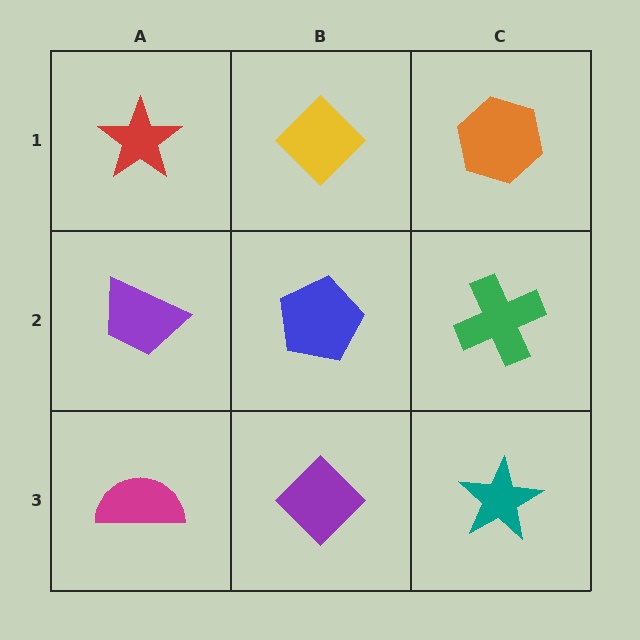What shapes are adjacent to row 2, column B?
A yellow diamond (row 1, column B), a purple diamond (row 3, column B), a purple trapezoid (row 2, column A), a green cross (row 2, column C).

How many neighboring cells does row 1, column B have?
3.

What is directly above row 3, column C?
A green cross.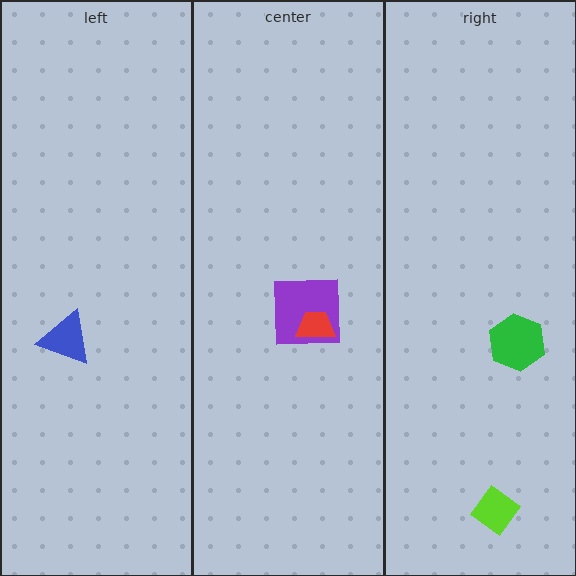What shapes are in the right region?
The lime diamond, the green hexagon.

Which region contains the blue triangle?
The left region.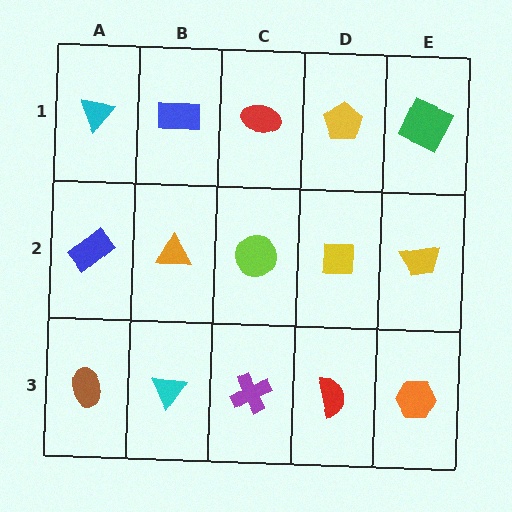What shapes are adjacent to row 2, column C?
A red ellipse (row 1, column C), a purple cross (row 3, column C), an orange triangle (row 2, column B), a yellow square (row 2, column D).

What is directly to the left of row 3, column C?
A cyan triangle.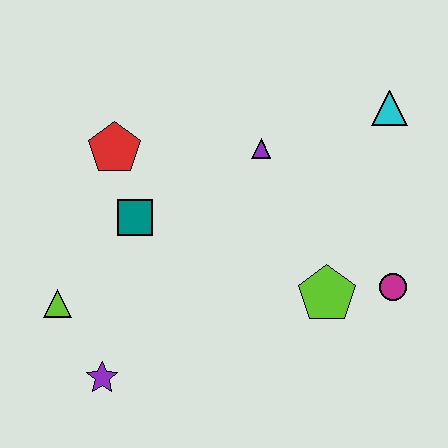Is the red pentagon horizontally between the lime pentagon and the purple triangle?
No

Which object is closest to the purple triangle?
The cyan triangle is closest to the purple triangle.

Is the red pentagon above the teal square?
Yes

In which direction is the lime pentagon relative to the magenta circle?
The lime pentagon is to the left of the magenta circle.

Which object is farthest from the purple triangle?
The purple star is farthest from the purple triangle.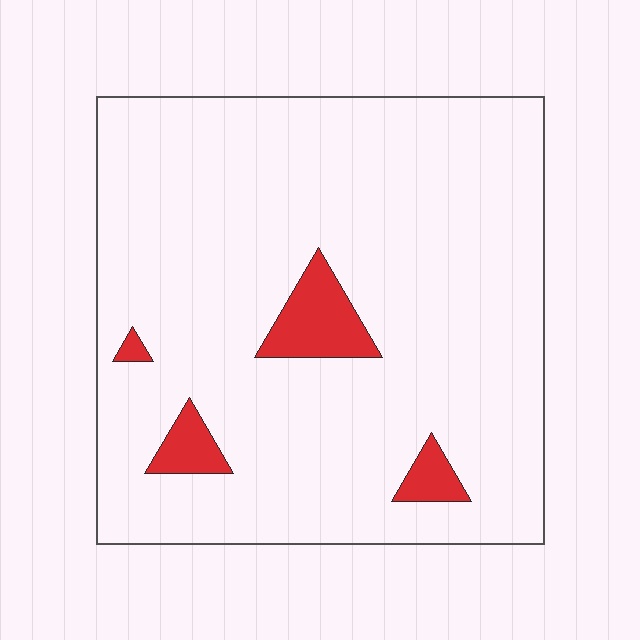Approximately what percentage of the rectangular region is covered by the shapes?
Approximately 5%.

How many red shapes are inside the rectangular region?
4.